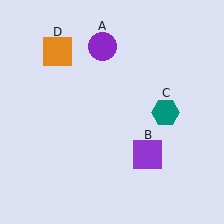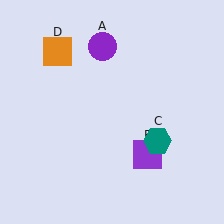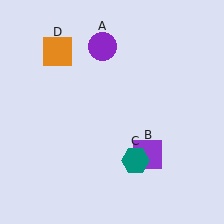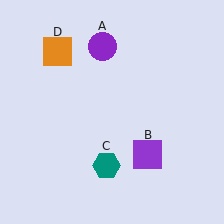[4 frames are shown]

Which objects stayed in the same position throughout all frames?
Purple circle (object A) and purple square (object B) and orange square (object D) remained stationary.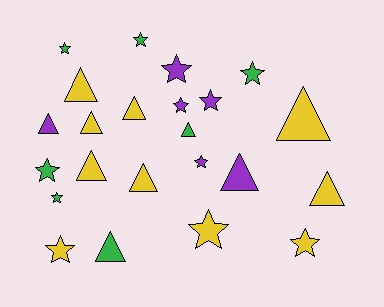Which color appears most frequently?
Yellow, with 10 objects.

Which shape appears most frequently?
Star, with 12 objects.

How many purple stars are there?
There are 4 purple stars.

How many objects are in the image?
There are 23 objects.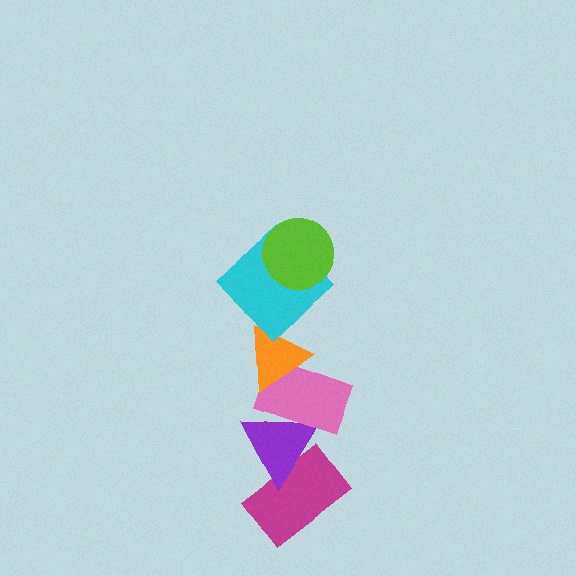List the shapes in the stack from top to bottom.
From top to bottom: the lime circle, the cyan diamond, the orange triangle, the pink rectangle, the purple triangle, the magenta rectangle.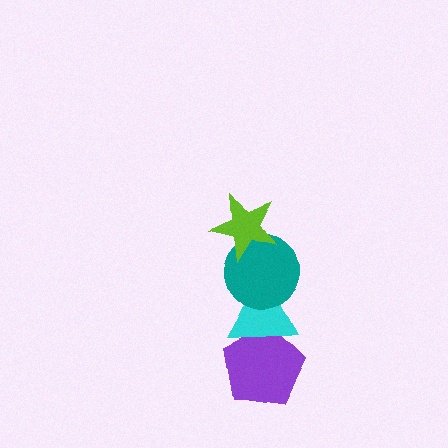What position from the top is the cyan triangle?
The cyan triangle is 3rd from the top.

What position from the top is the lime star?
The lime star is 1st from the top.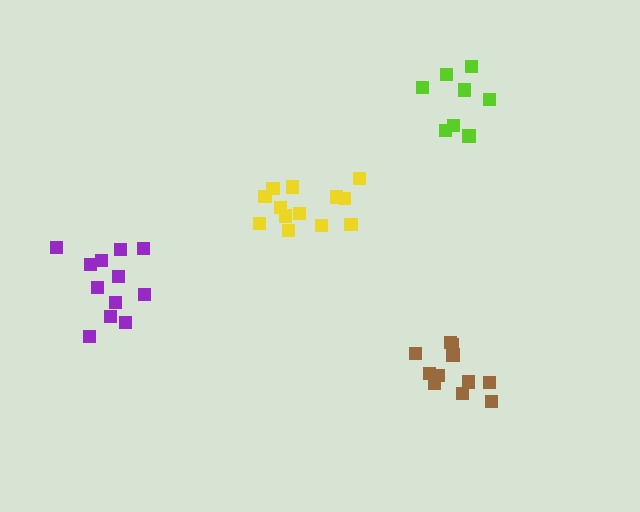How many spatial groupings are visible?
There are 4 spatial groupings.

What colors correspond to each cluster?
The clusters are colored: brown, purple, lime, yellow.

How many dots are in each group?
Group 1: 11 dots, Group 2: 12 dots, Group 3: 8 dots, Group 4: 13 dots (44 total).